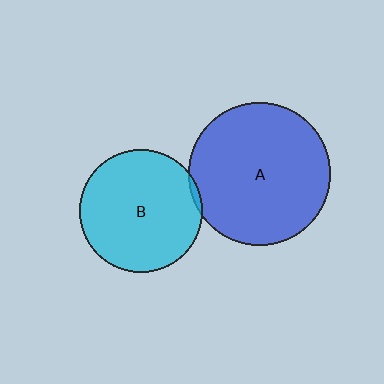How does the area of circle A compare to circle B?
Approximately 1.3 times.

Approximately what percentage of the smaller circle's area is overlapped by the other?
Approximately 5%.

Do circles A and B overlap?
Yes.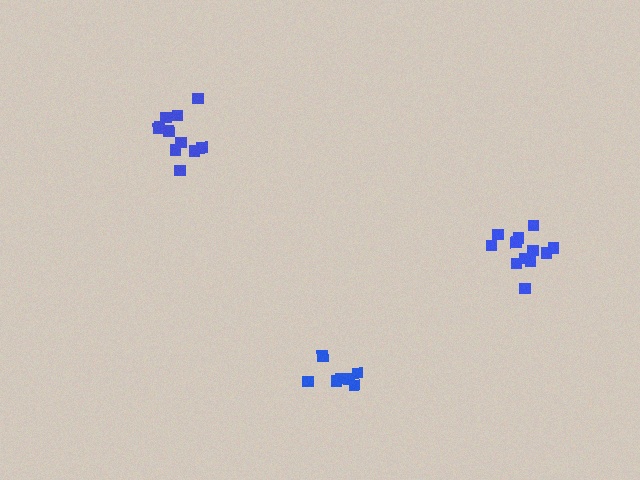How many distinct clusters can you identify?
There are 3 distinct clusters.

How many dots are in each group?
Group 1: 11 dots, Group 2: 7 dots, Group 3: 12 dots (30 total).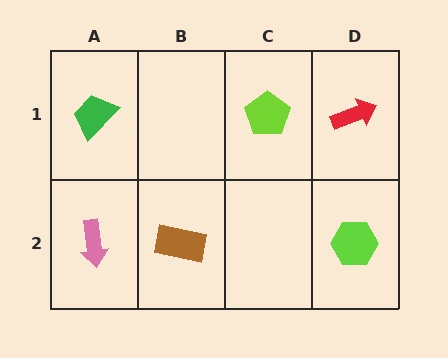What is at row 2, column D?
A lime hexagon.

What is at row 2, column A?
A pink arrow.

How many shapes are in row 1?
3 shapes.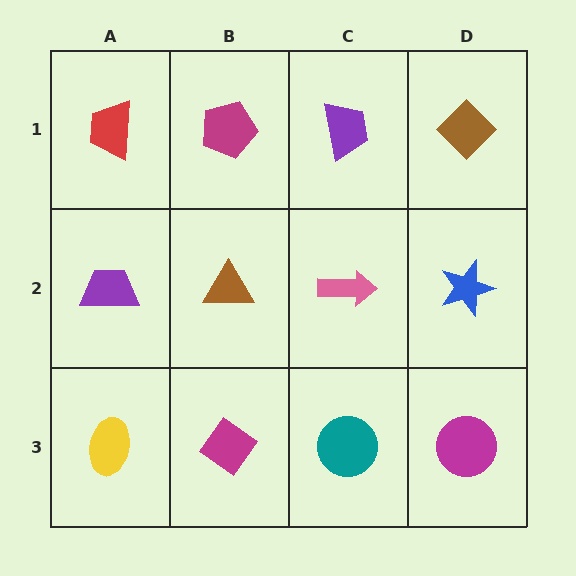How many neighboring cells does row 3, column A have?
2.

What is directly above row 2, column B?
A magenta pentagon.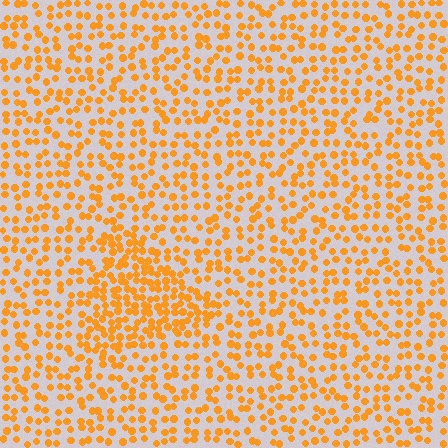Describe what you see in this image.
The image contains small orange elements arranged at two different densities. A triangle-shaped region is visible where the elements are more densely packed than the surrounding area.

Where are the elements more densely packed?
The elements are more densely packed inside the triangle boundary.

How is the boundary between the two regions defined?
The boundary is defined by a change in element density (approximately 1.9x ratio). All elements are the same color, size, and shape.